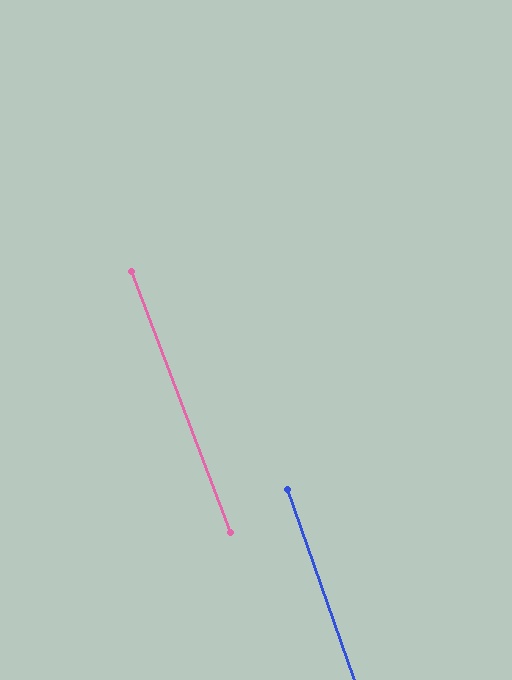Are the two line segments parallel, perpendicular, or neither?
Parallel — their directions differ by only 1.8°.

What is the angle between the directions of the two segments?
Approximately 2 degrees.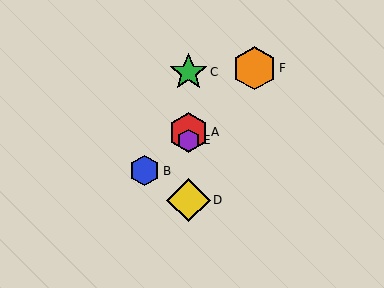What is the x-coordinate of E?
Object E is at x≈188.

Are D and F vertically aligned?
No, D is at x≈188 and F is at x≈254.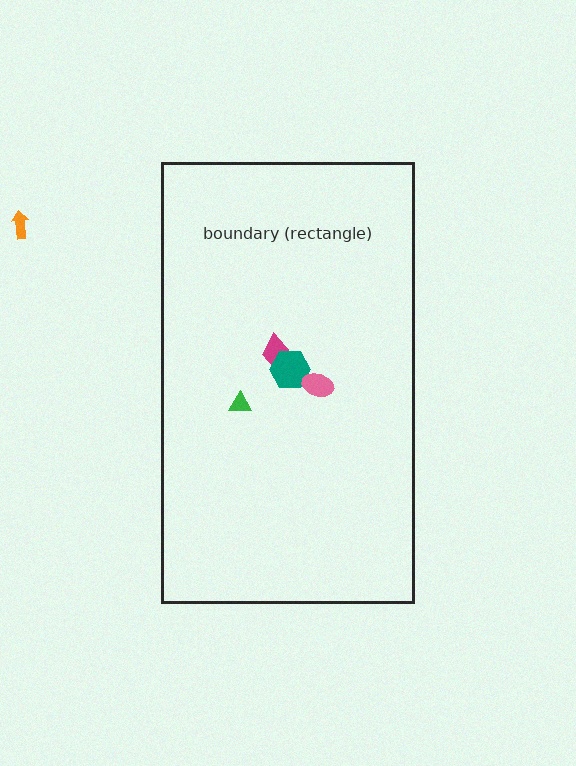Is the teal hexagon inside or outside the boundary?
Inside.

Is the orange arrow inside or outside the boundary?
Outside.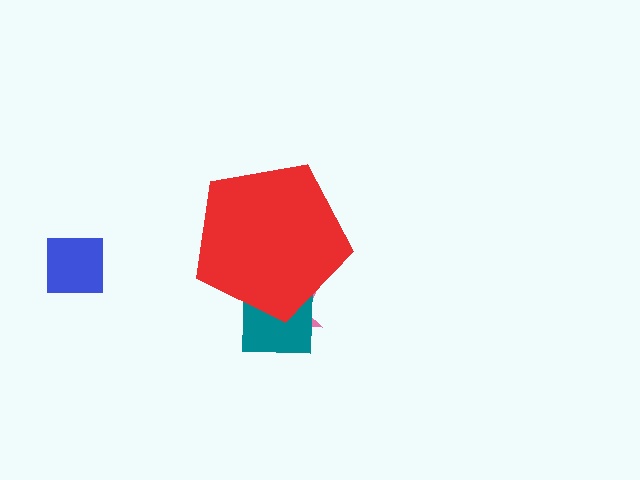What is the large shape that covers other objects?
A red pentagon.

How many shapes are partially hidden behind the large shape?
2 shapes are partially hidden.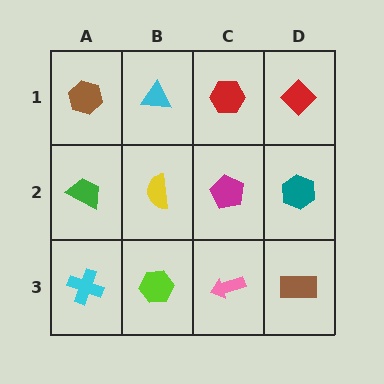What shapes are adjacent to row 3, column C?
A magenta pentagon (row 2, column C), a lime hexagon (row 3, column B), a brown rectangle (row 3, column D).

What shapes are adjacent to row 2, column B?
A cyan triangle (row 1, column B), a lime hexagon (row 3, column B), a green trapezoid (row 2, column A), a magenta pentagon (row 2, column C).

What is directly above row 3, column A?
A green trapezoid.